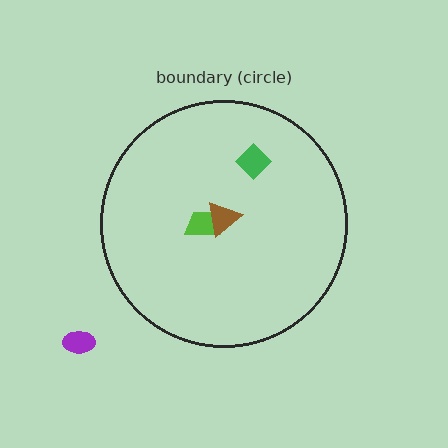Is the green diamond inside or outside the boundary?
Inside.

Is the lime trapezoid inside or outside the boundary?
Inside.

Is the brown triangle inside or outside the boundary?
Inside.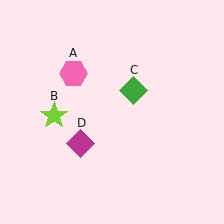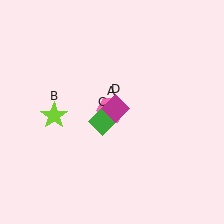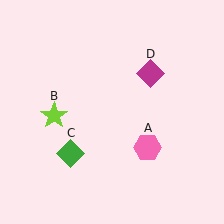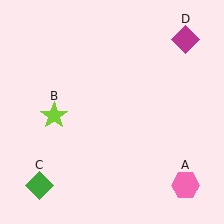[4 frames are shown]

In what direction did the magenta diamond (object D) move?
The magenta diamond (object D) moved up and to the right.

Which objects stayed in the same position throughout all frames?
Lime star (object B) remained stationary.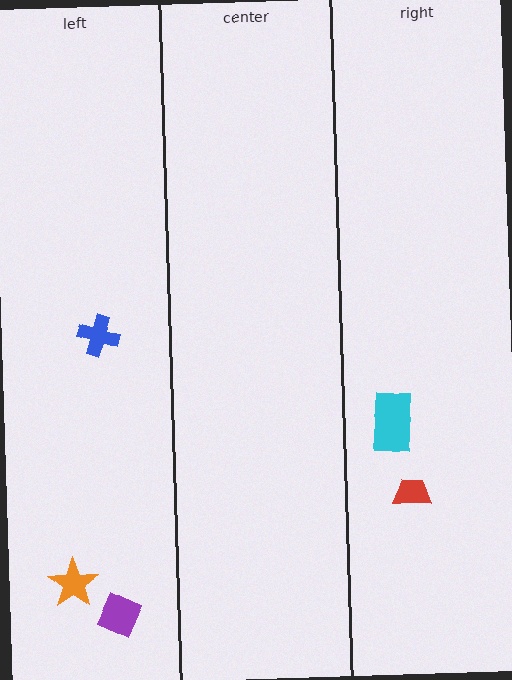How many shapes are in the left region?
3.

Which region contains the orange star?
The left region.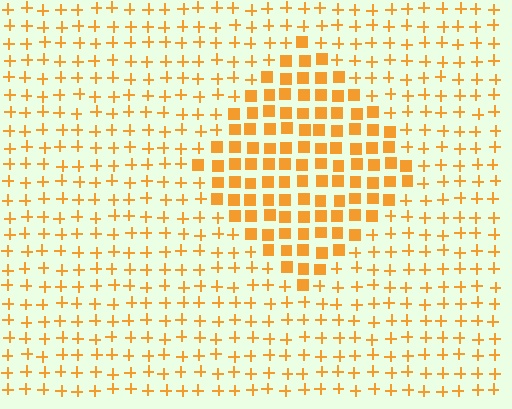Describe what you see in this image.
The image is filled with small orange elements arranged in a uniform grid. A diamond-shaped region contains squares, while the surrounding area contains plus signs. The boundary is defined purely by the change in element shape.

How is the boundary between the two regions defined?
The boundary is defined by a change in element shape: squares inside vs. plus signs outside. All elements share the same color and spacing.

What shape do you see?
I see a diamond.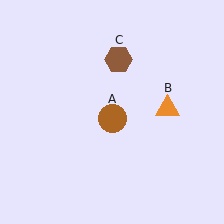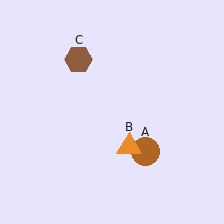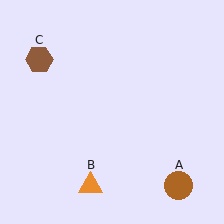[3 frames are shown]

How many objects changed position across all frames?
3 objects changed position: brown circle (object A), orange triangle (object B), brown hexagon (object C).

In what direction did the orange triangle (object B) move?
The orange triangle (object B) moved down and to the left.